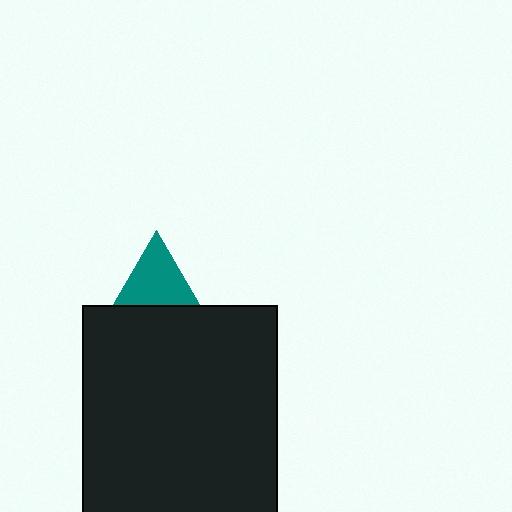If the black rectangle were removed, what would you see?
You would see the complete teal triangle.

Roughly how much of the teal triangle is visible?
About half of it is visible (roughly 51%).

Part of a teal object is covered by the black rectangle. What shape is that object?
It is a triangle.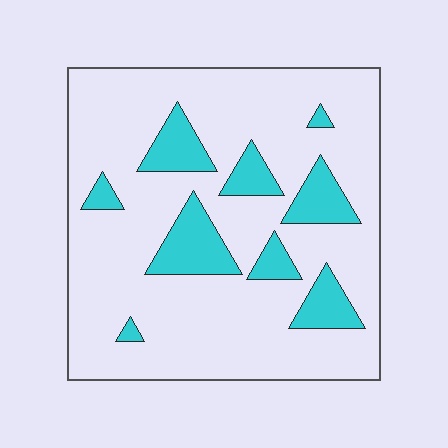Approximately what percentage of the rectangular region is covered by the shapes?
Approximately 20%.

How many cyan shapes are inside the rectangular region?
9.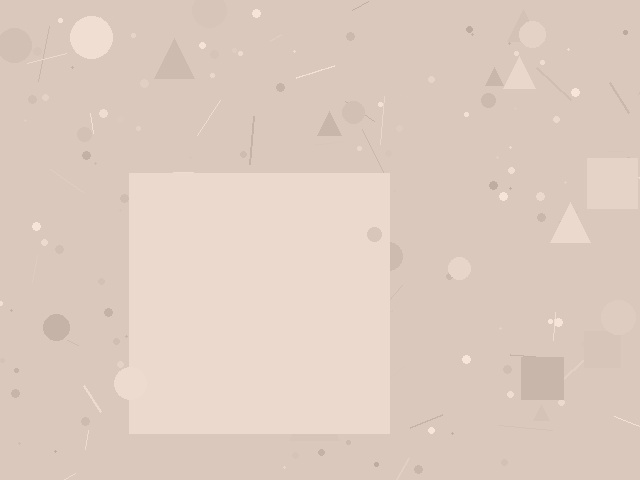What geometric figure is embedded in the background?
A square is embedded in the background.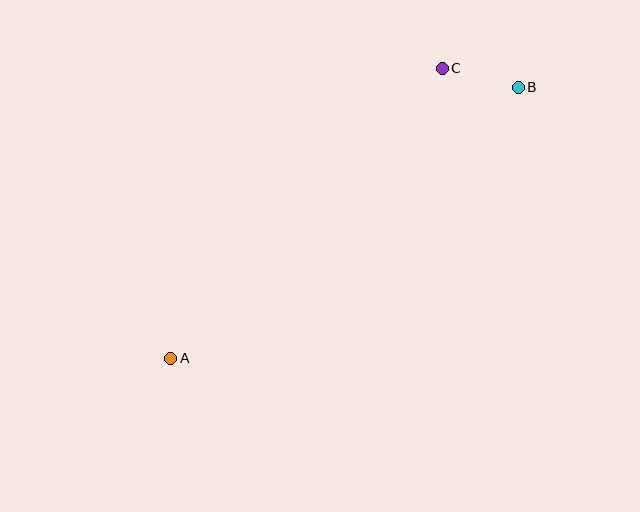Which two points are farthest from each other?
Points A and B are farthest from each other.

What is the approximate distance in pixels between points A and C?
The distance between A and C is approximately 397 pixels.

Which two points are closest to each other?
Points B and C are closest to each other.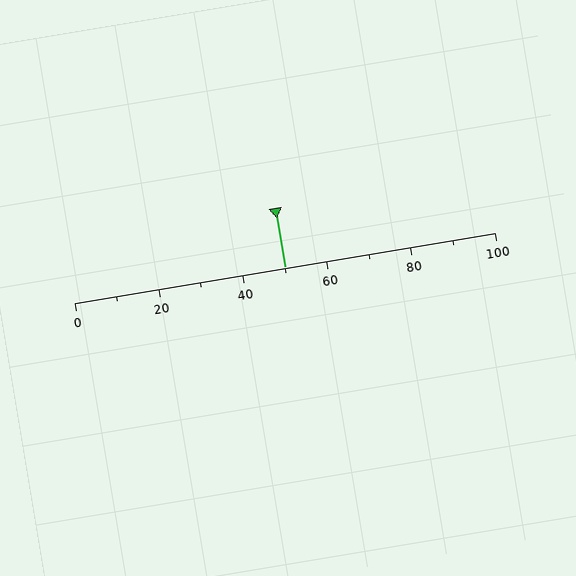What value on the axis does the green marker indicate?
The marker indicates approximately 50.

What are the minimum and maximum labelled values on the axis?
The axis runs from 0 to 100.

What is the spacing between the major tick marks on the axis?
The major ticks are spaced 20 apart.